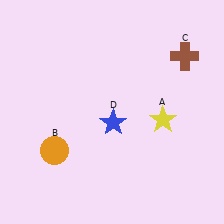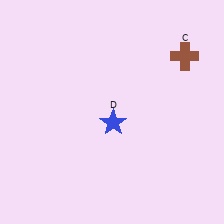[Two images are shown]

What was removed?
The orange circle (B), the yellow star (A) were removed in Image 2.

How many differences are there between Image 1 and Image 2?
There are 2 differences between the two images.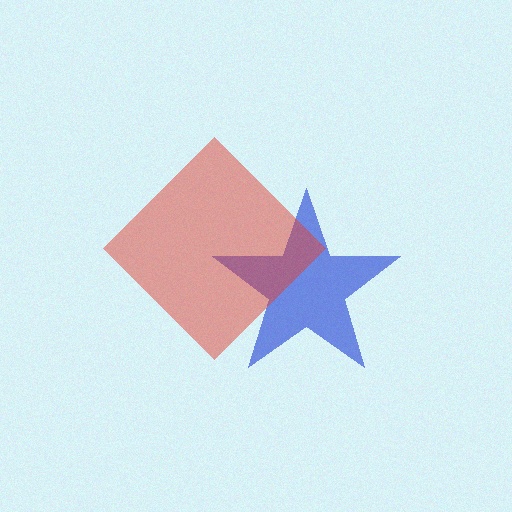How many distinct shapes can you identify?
There are 2 distinct shapes: a blue star, a red diamond.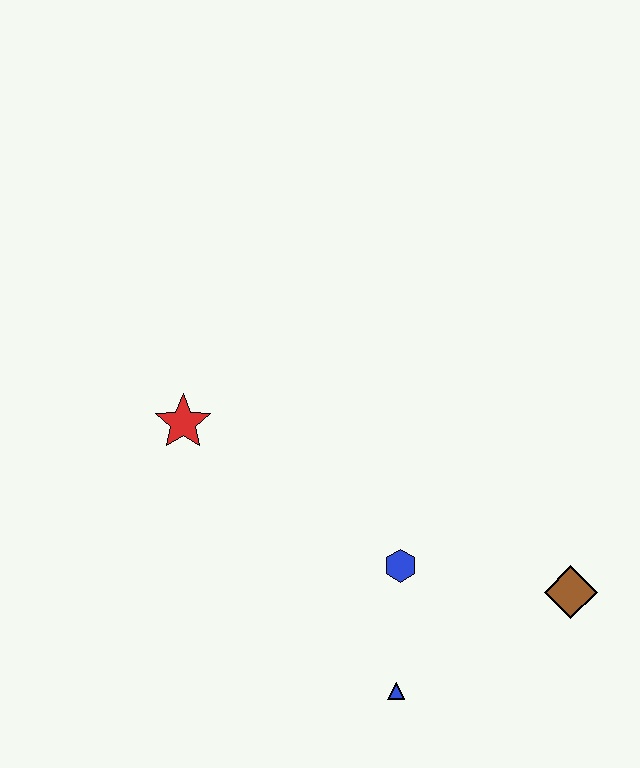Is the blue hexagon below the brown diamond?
No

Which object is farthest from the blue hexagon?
The red star is farthest from the blue hexagon.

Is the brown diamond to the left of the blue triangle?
No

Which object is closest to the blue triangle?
The blue hexagon is closest to the blue triangle.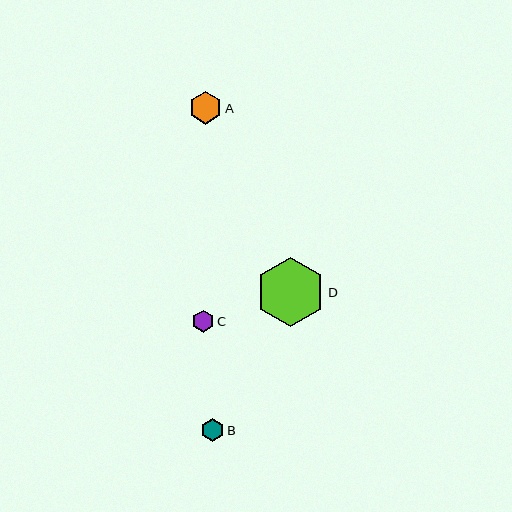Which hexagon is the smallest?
Hexagon C is the smallest with a size of approximately 22 pixels.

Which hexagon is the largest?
Hexagon D is the largest with a size of approximately 69 pixels.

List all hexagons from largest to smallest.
From largest to smallest: D, A, B, C.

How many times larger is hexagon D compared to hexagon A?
Hexagon D is approximately 2.1 times the size of hexagon A.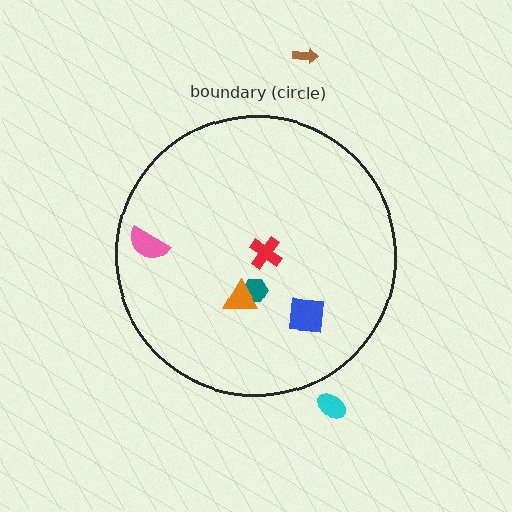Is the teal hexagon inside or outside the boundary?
Inside.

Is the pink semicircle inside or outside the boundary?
Inside.